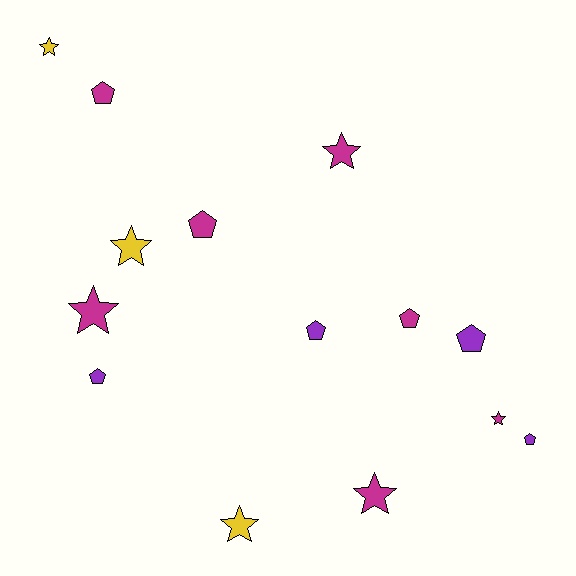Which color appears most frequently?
Magenta, with 7 objects.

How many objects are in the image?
There are 14 objects.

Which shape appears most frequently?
Star, with 7 objects.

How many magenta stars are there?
There are 4 magenta stars.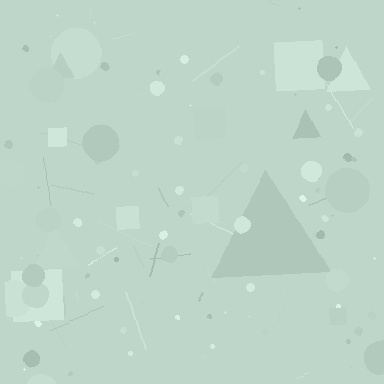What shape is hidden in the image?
A triangle is hidden in the image.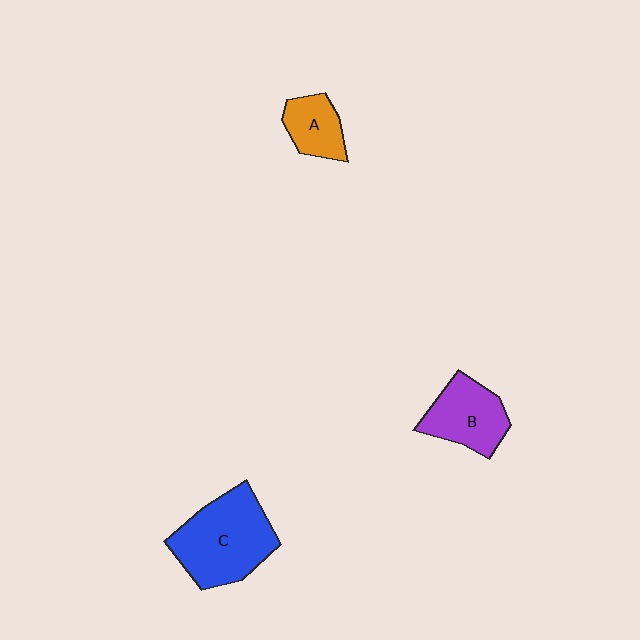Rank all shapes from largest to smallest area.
From largest to smallest: C (blue), B (purple), A (orange).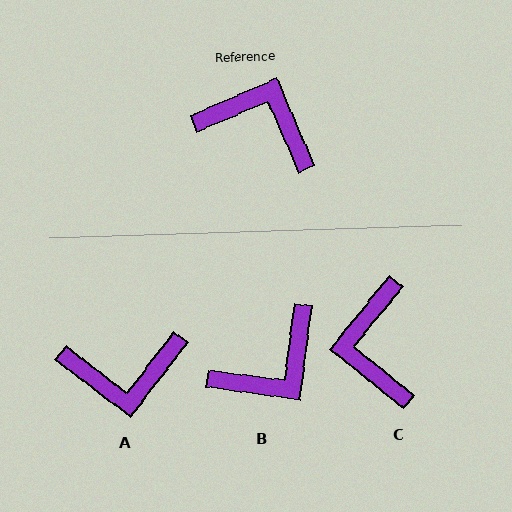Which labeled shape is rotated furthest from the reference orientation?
A, about 151 degrees away.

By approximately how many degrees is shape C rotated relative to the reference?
Approximately 117 degrees counter-clockwise.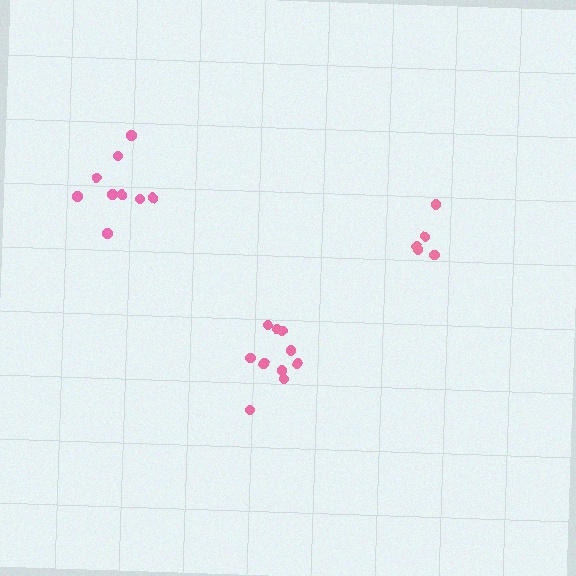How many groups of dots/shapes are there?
There are 3 groups.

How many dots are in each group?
Group 1: 9 dots, Group 2: 10 dots, Group 3: 5 dots (24 total).